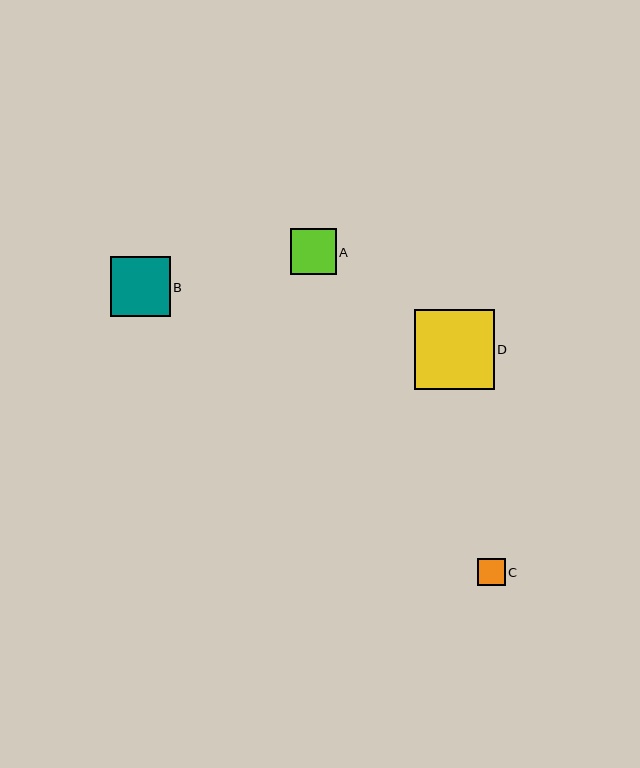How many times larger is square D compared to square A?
Square D is approximately 1.7 times the size of square A.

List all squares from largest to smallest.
From largest to smallest: D, B, A, C.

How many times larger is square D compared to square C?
Square D is approximately 2.9 times the size of square C.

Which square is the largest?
Square D is the largest with a size of approximately 79 pixels.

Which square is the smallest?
Square C is the smallest with a size of approximately 27 pixels.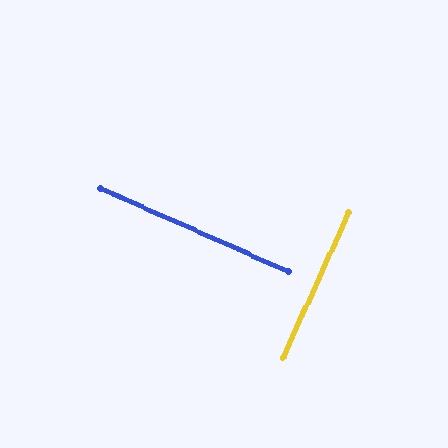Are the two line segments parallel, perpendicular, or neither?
Perpendicular — they meet at approximately 90°.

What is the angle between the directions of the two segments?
Approximately 90 degrees.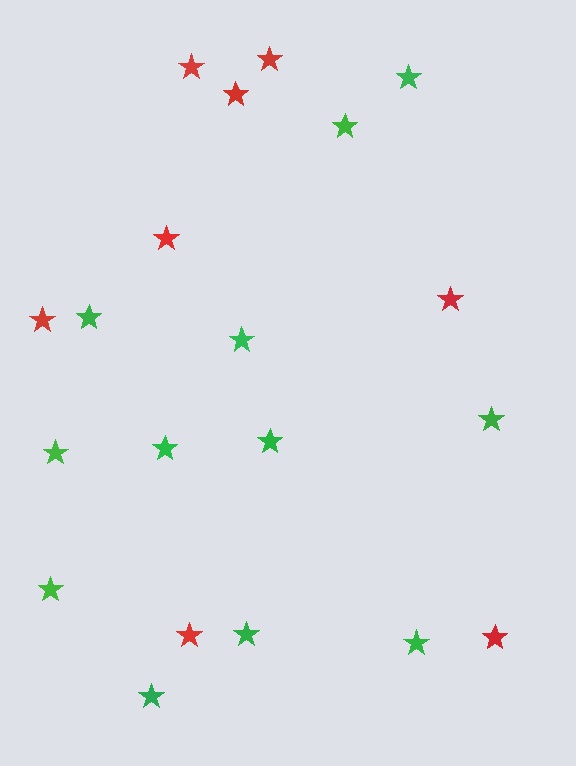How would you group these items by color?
There are 2 groups: one group of green stars (12) and one group of red stars (8).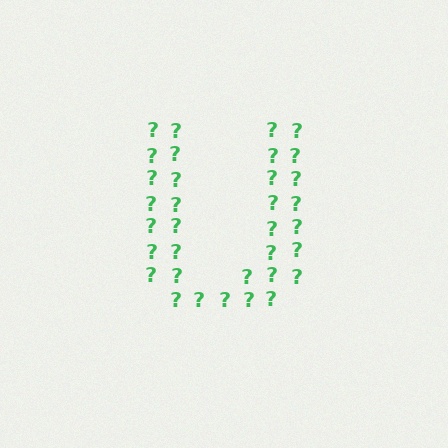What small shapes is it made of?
It is made of small question marks.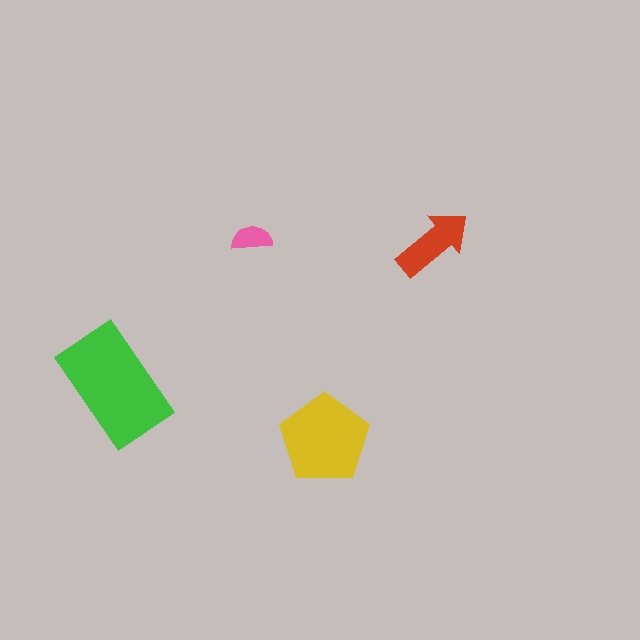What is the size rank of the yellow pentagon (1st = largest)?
2nd.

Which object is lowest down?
The yellow pentagon is bottommost.